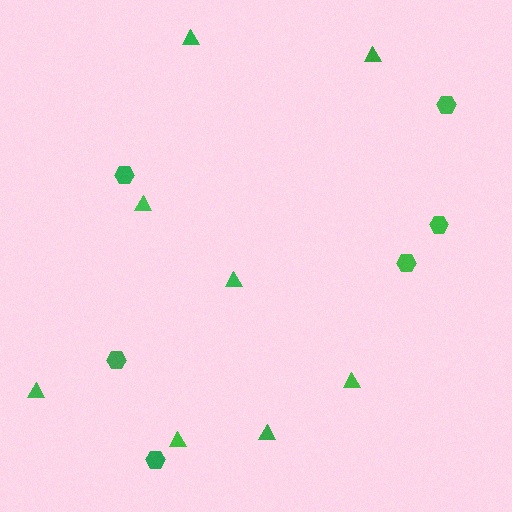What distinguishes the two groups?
There are 2 groups: one group of triangles (8) and one group of hexagons (6).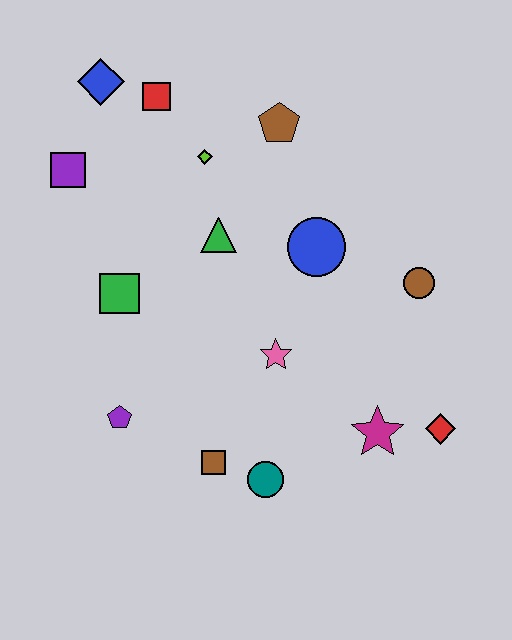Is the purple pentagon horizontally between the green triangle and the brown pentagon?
No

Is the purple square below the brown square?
No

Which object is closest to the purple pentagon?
The brown square is closest to the purple pentagon.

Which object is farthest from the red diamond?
The blue diamond is farthest from the red diamond.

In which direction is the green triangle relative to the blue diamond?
The green triangle is below the blue diamond.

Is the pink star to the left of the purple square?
No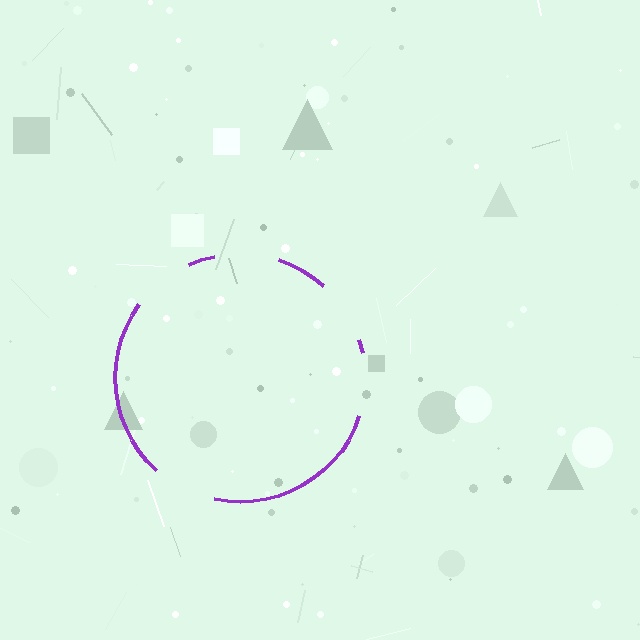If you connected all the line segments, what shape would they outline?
They would outline a circle.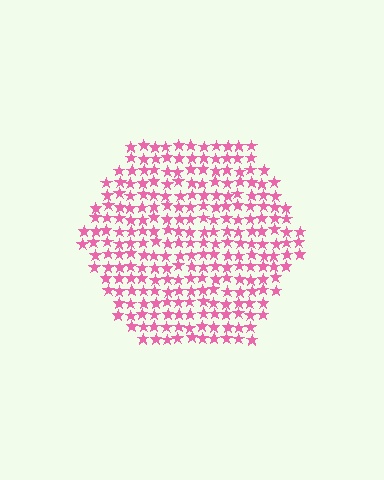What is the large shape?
The large shape is a hexagon.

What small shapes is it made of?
It is made of small stars.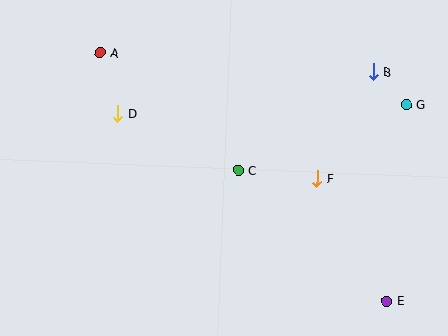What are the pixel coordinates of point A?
Point A is at (100, 52).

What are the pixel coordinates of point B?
Point B is at (373, 72).